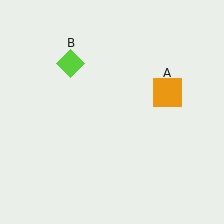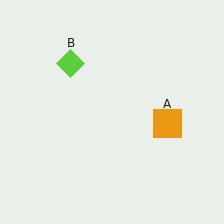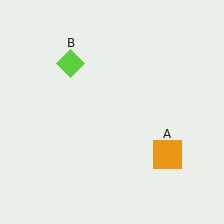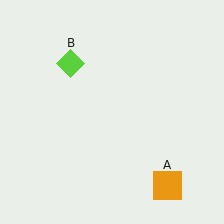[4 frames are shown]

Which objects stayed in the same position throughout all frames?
Lime diamond (object B) remained stationary.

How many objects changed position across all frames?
1 object changed position: orange square (object A).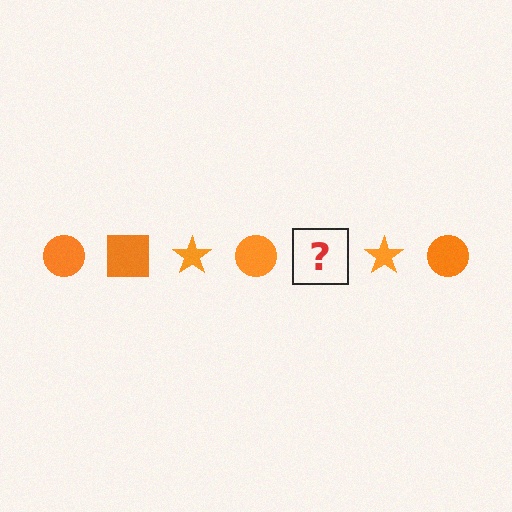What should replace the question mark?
The question mark should be replaced with an orange square.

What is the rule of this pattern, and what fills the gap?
The rule is that the pattern cycles through circle, square, star shapes in orange. The gap should be filled with an orange square.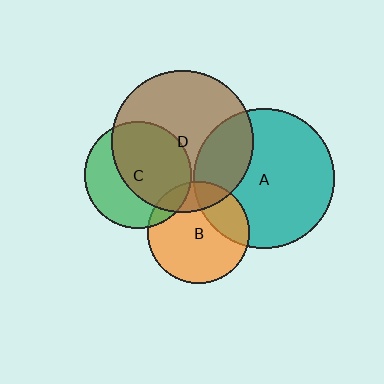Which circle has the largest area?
Circle D (brown).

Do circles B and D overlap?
Yes.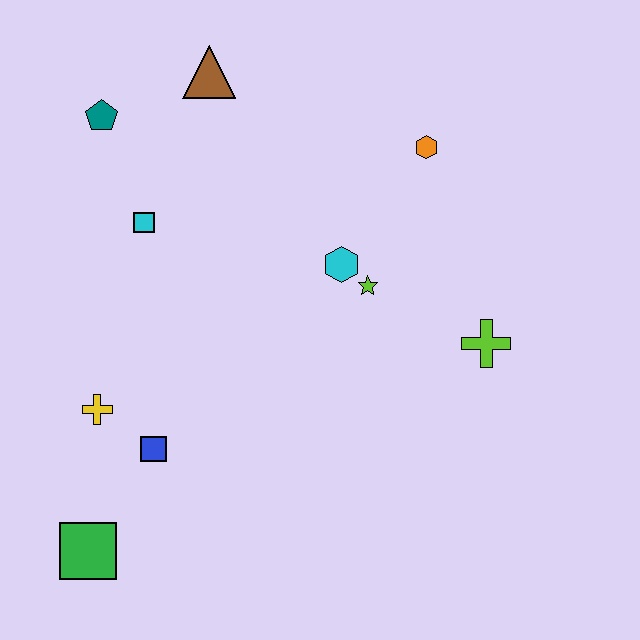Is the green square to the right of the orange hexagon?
No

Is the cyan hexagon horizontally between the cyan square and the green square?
No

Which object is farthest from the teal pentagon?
The lime cross is farthest from the teal pentagon.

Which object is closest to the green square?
The blue square is closest to the green square.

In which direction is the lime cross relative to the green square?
The lime cross is to the right of the green square.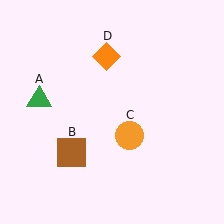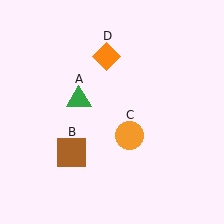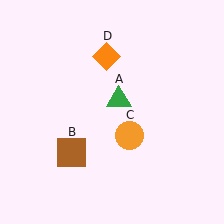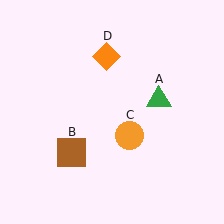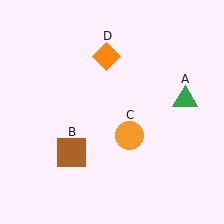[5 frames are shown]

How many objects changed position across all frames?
1 object changed position: green triangle (object A).